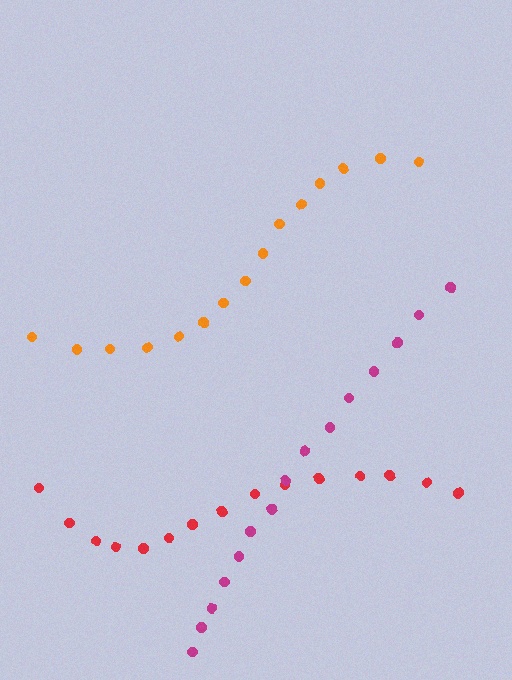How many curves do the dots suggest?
There are 3 distinct paths.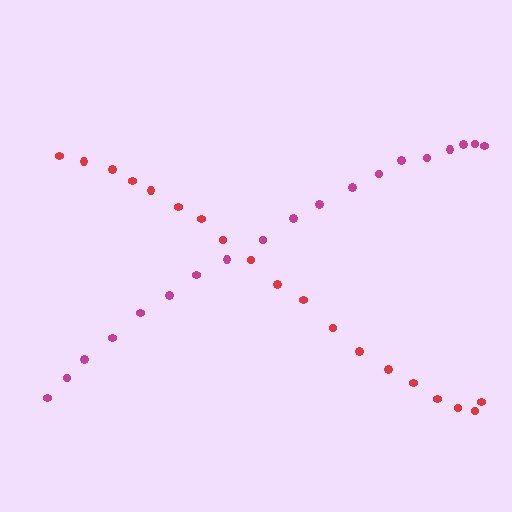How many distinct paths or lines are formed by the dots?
There are 2 distinct paths.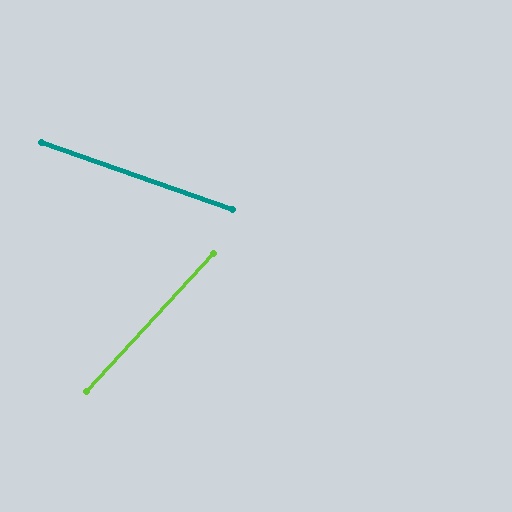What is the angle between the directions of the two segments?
Approximately 67 degrees.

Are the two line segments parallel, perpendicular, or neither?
Neither parallel nor perpendicular — they differ by about 67°.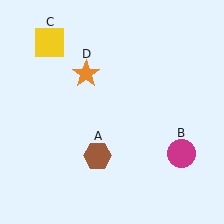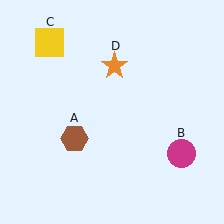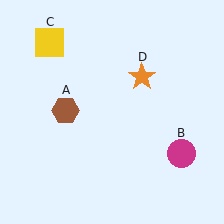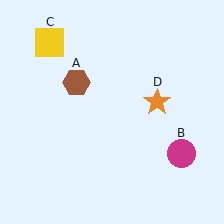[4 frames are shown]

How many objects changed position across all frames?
2 objects changed position: brown hexagon (object A), orange star (object D).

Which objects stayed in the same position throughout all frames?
Magenta circle (object B) and yellow square (object C) remained stationary.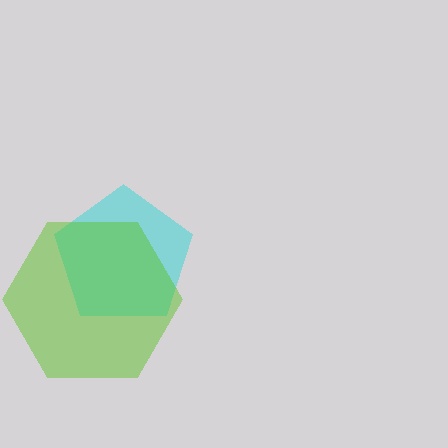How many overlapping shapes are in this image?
There are 2 overlapping shapes in the image.